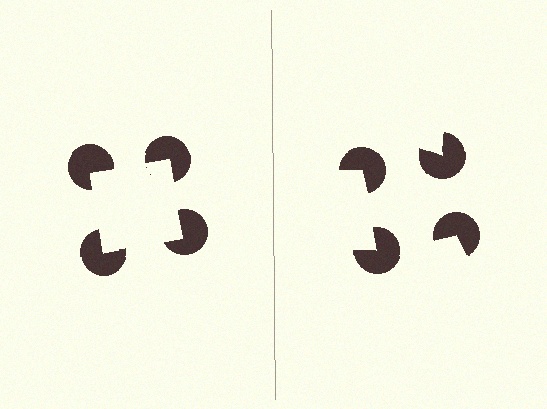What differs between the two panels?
The pac-man discs are positioned identically on both sides; only the wedge orientations differ. On the left they align to a square; on the right they are misaligned.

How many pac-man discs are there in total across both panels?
8 — 4 on each side.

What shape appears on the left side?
An illusory square.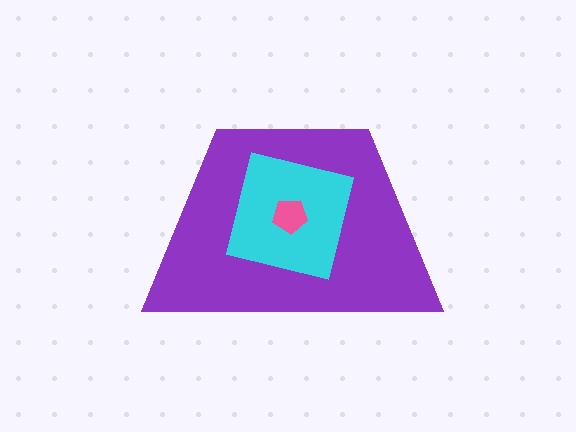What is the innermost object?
The pink pentagon.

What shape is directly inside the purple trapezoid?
The cyan square.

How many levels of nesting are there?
3.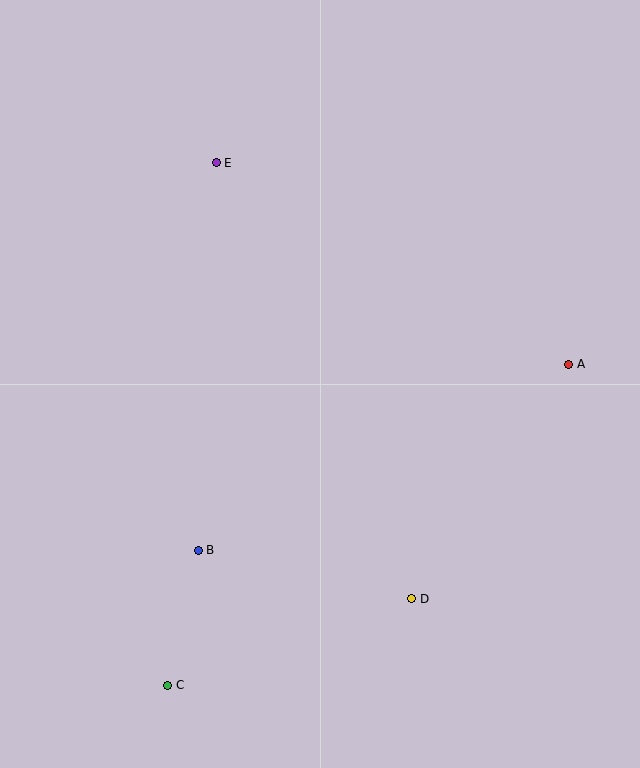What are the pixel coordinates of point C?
Point C is at (168, 685).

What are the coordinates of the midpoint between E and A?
The midpoint between E and A is at (393, 264).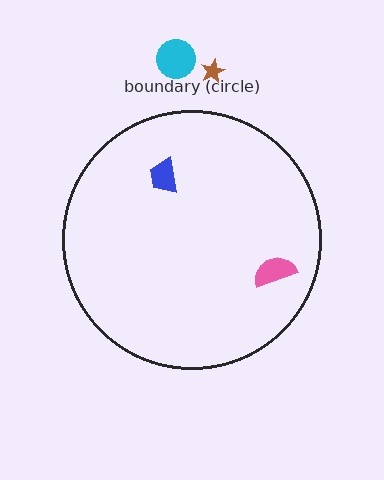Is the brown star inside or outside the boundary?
Outside.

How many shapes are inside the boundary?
2 inside, 2 outside.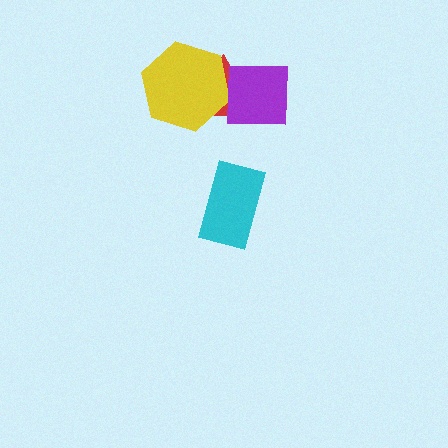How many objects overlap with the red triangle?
2 objects overlap with the red triangle.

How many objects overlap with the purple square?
2 objects overlap with the purple square.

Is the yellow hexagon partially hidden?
Yes, it is partially covered by another shape.